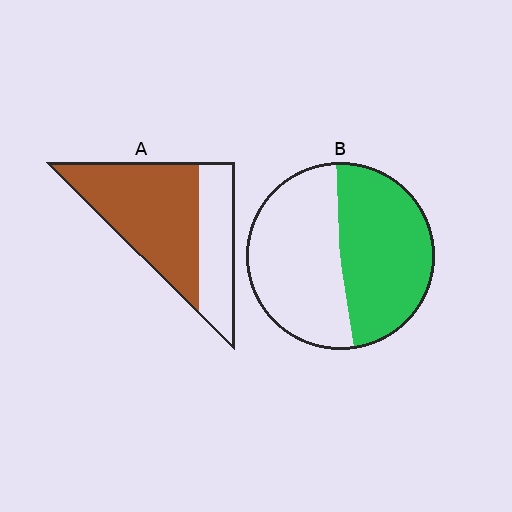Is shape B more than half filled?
Roughly half.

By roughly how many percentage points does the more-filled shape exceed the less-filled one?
By roughly 15 percentage points (A over B).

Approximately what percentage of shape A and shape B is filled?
A is approximately 65% and B is approximately 50%.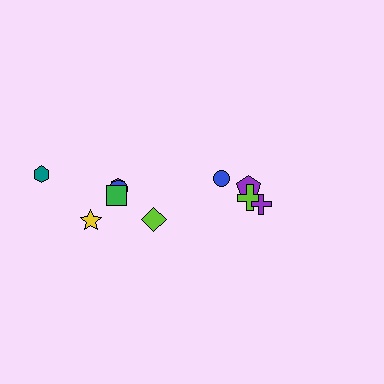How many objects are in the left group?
There are 6 objects.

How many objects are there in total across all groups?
There are 10 objects.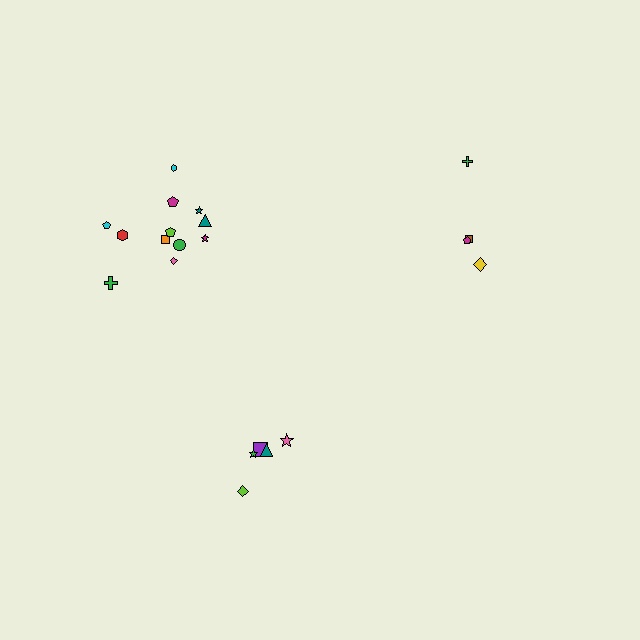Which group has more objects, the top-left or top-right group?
The top-left group.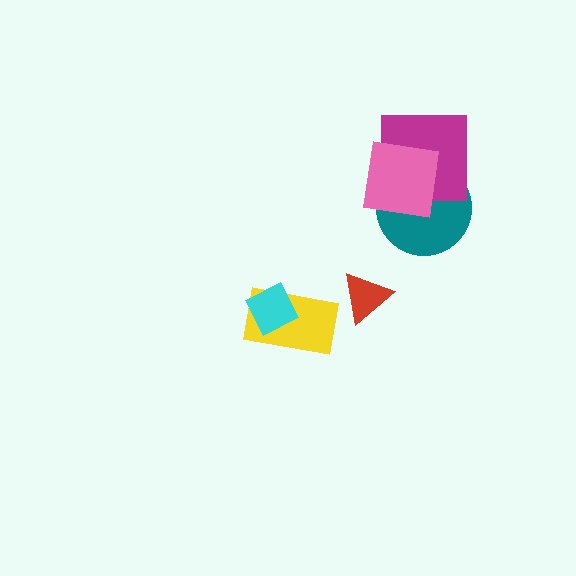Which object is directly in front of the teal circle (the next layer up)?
The magenta square is directly in front of the teal circle.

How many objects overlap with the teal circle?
2 objects overlap with the teal circle.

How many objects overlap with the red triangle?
0 objects overlap with the red triangle.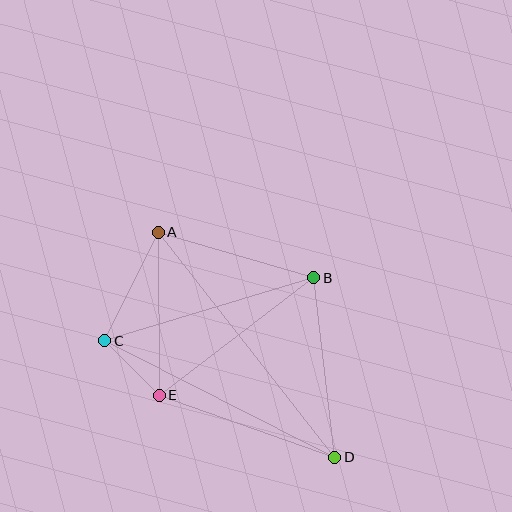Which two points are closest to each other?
Points C and E are closest to each other.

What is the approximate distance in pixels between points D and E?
The distance between D and E is approximately 186 pixels.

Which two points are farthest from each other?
Points A and D are farthest from each other.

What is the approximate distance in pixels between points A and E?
The distance between A and E is approximately 163 pixels.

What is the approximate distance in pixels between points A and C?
The distance between A and C is approximately 121 pixels.